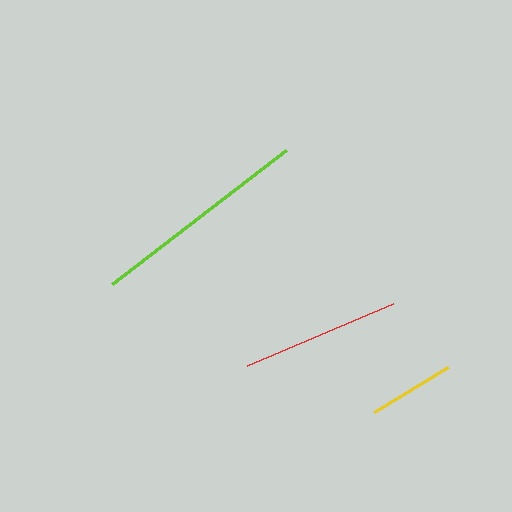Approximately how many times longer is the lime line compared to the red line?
The lime line is approximately 1.4 times the length of the red line.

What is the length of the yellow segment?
The yellow segment is approximately 87 pixels long.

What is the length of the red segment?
The red segment is approximately 158 pixels long.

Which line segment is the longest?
The lime line is the longest at approximately 219 pixels.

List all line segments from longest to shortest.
From longest to shortest: lime, red, yellow.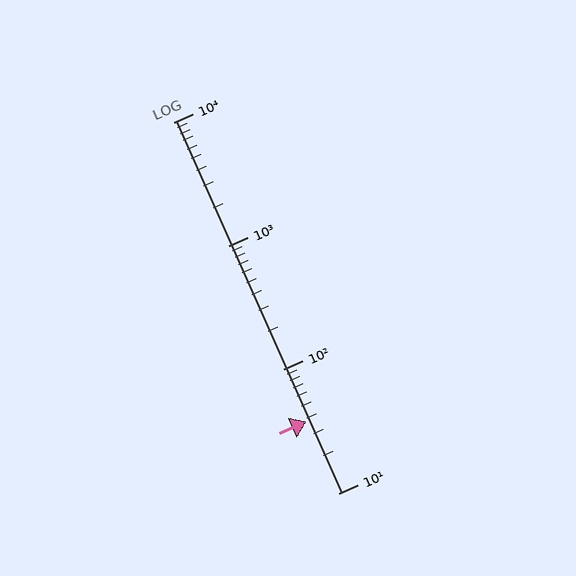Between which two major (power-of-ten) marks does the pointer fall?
The pointer is between 10 and 100.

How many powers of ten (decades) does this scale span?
The scale spans 3 decades, from 10 to 10000.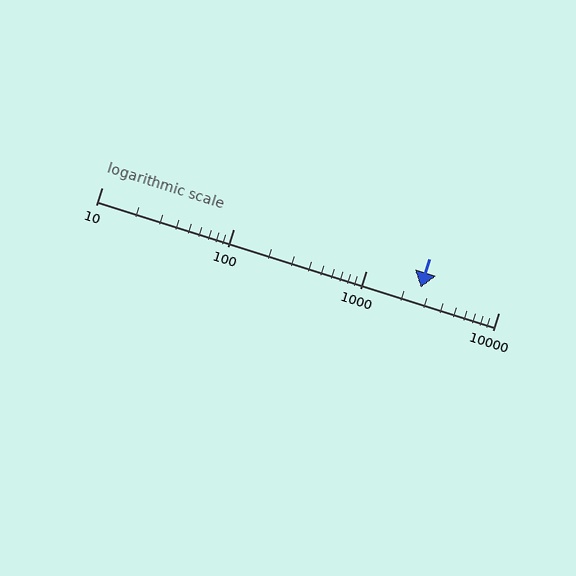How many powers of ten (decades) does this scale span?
The scale spans 3 decades, from 10 to 10000.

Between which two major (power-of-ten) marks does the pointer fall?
The pointer is between 1000 and 10000.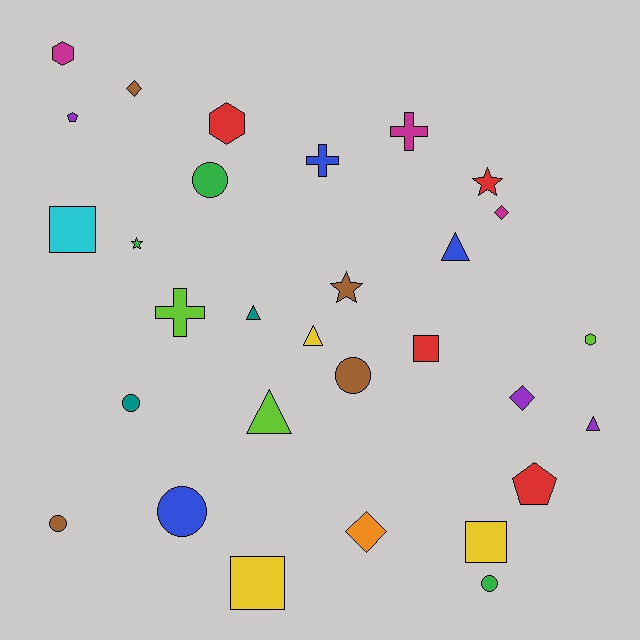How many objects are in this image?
There are 30 objects.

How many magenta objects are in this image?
There are 3 magenta objects.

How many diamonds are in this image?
There are 4 diamonds.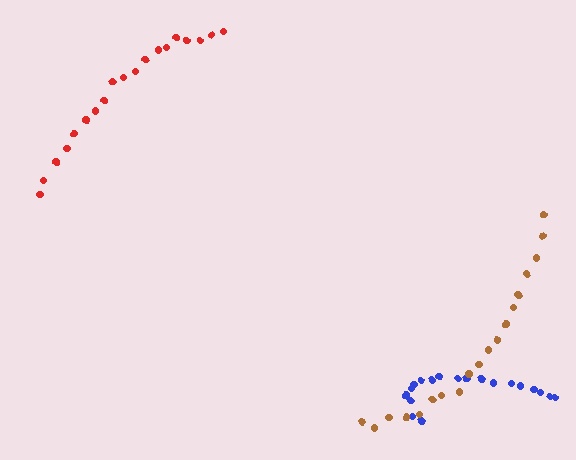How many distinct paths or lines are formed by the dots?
There are 3 distinct paths.